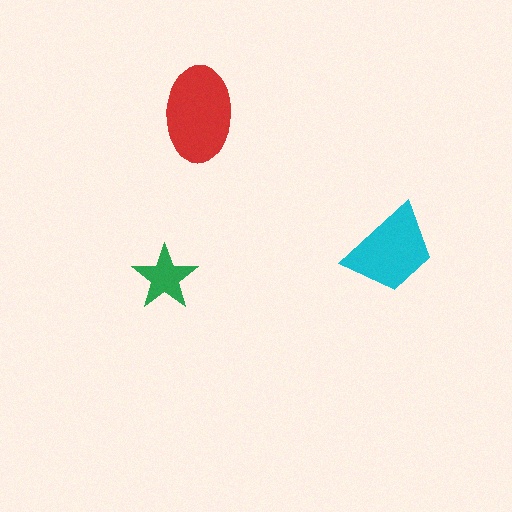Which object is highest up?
The red ellipse is topmost.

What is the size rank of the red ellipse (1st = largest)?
1st.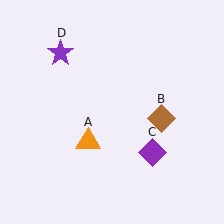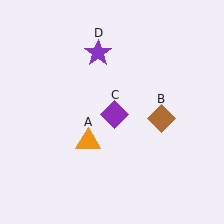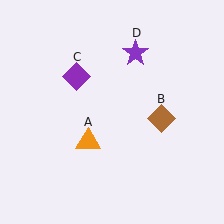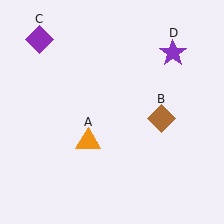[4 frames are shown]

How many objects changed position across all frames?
2 objects changed position: purple diamond (object C), purple star (object D).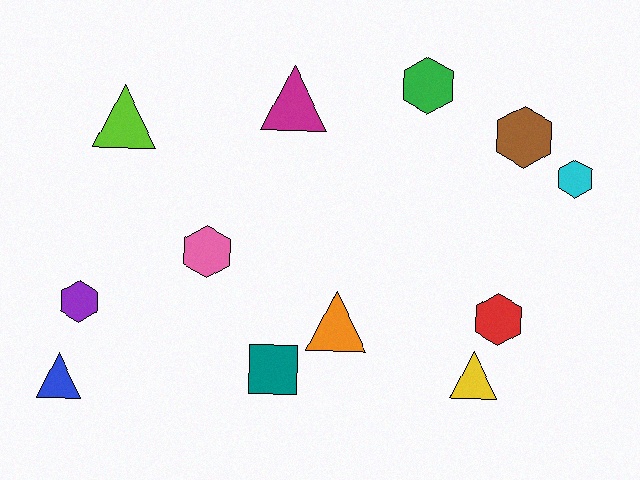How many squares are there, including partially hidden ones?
There is 1 square.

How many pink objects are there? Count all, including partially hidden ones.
There is 1 pink object.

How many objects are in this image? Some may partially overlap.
There are 12 objects.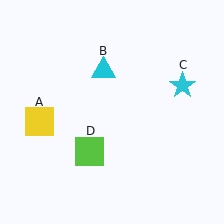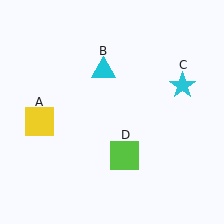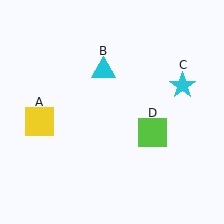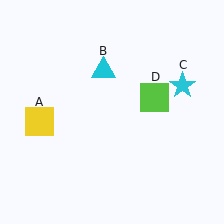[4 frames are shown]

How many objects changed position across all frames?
1 object changed position: lime square (object D).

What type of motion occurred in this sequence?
The lime square (object D) rotated counterclockwise around the center of the scene.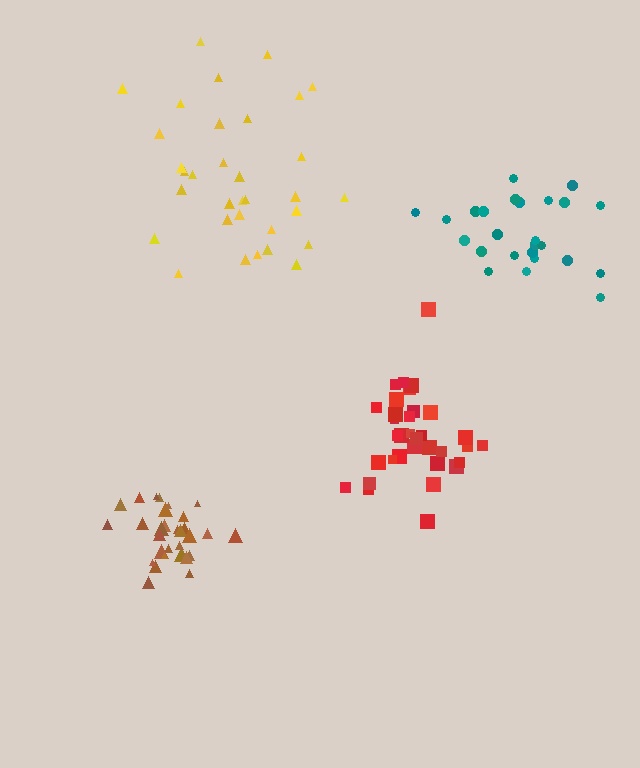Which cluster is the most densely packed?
Brown.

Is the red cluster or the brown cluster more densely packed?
Brown.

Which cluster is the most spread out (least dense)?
Yellow.